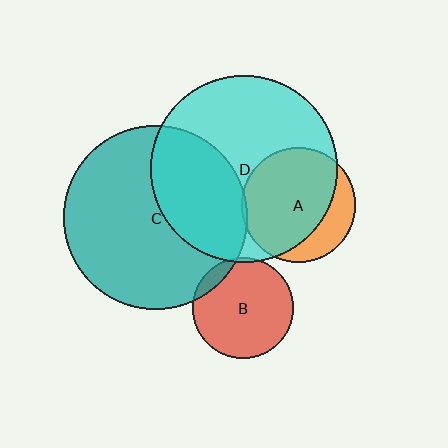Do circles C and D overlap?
Yes.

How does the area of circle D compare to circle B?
Approximately 3.5 times.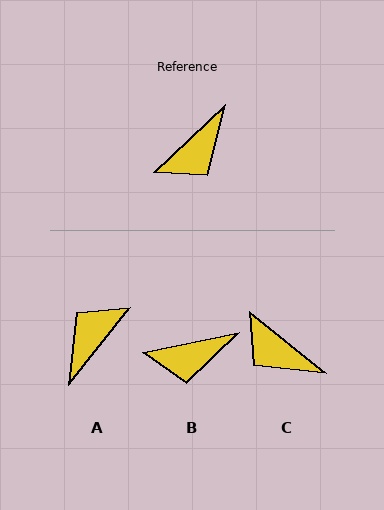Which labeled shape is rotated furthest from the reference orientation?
A, about 172 degrees away.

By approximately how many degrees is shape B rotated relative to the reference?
Approximately 32 degrees clockwise.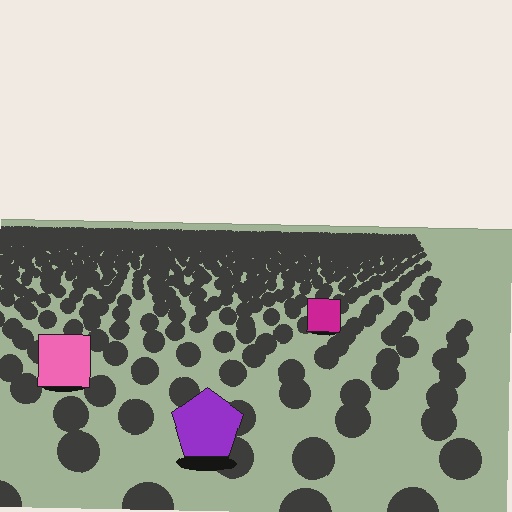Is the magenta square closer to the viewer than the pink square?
No. The pink square is closer — you can tell from the texture gradient: the ground texture is coarser near it.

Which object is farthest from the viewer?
The magenta square is farthest from the viewer. It appears smaller and the ground texture around it is denser.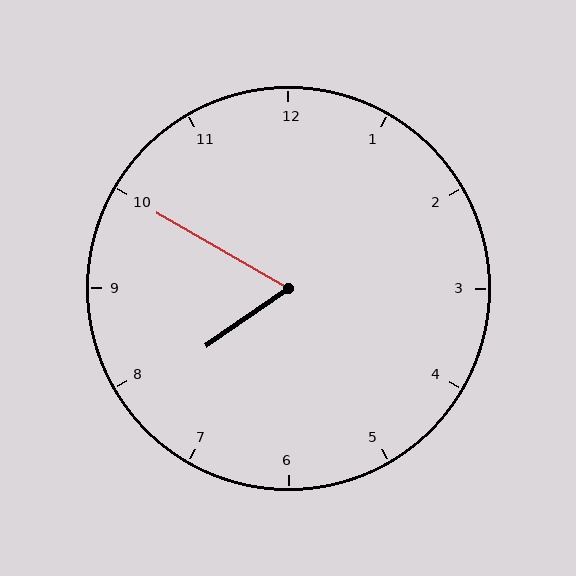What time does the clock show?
7:50.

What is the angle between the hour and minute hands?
Approximately 65 degrees.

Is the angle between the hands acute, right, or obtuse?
It is acute.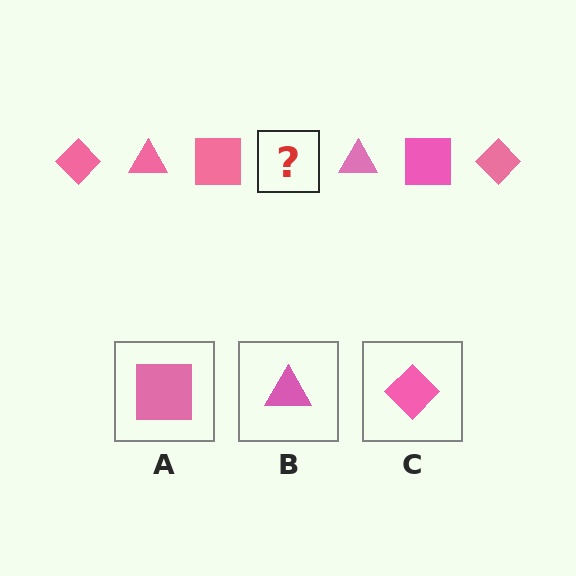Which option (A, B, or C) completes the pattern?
C.